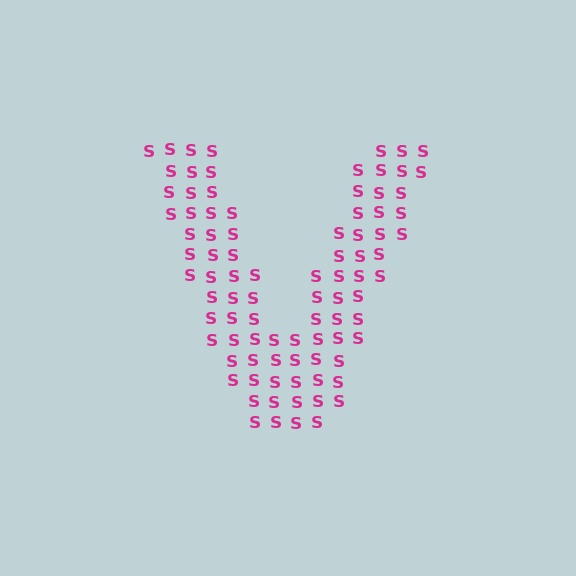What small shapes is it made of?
It is made of small letter S's.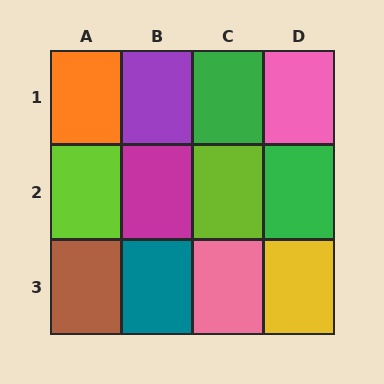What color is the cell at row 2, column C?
Lime.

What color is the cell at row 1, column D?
Pink.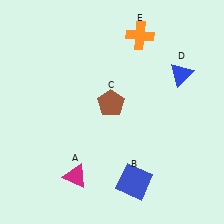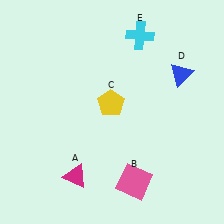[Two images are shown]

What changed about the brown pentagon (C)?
In Image 1, C is brown. In Image 2, it changed to yellow.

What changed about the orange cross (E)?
In Image 1, E is orange. In Image 2, it changed to cyan.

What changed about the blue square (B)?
In Image 1, B is blue. In Image 2, it changed to pink.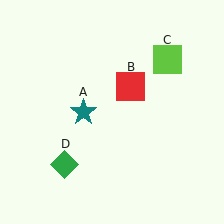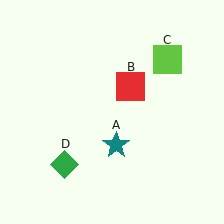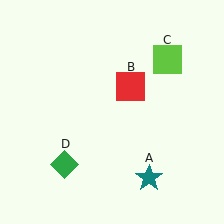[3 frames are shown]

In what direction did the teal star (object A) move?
The teal star (object A) moved down and to the right.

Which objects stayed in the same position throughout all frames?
Red square (object B) and lime square (object C) and green diamond (object D) remained stationary.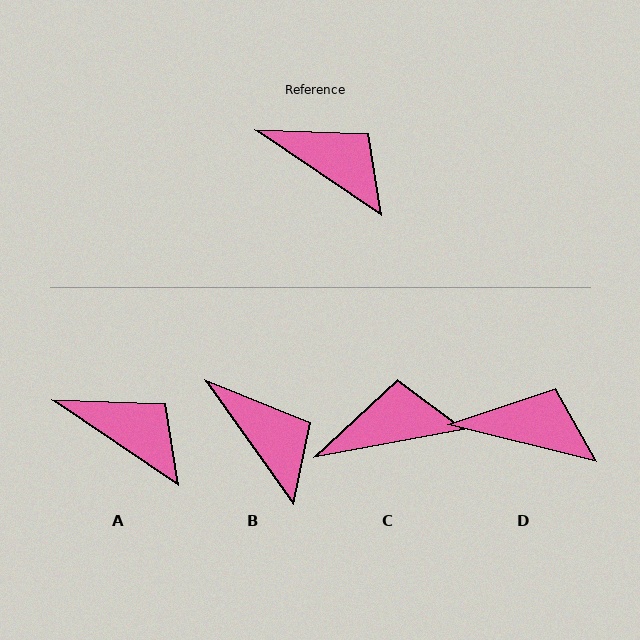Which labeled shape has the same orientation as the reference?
A.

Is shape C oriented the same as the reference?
No, it is off by about 45 degrees.